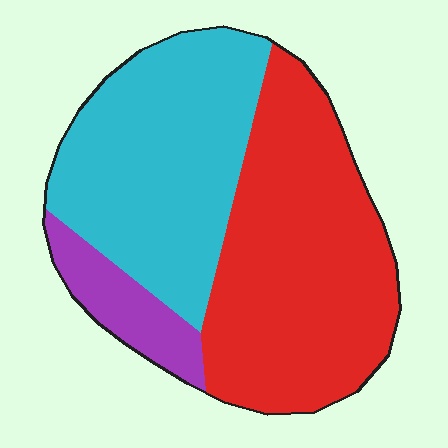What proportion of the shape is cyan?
Cyan covers around 40% of the shape.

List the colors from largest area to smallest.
From largest to smallest: red, cyan, purple.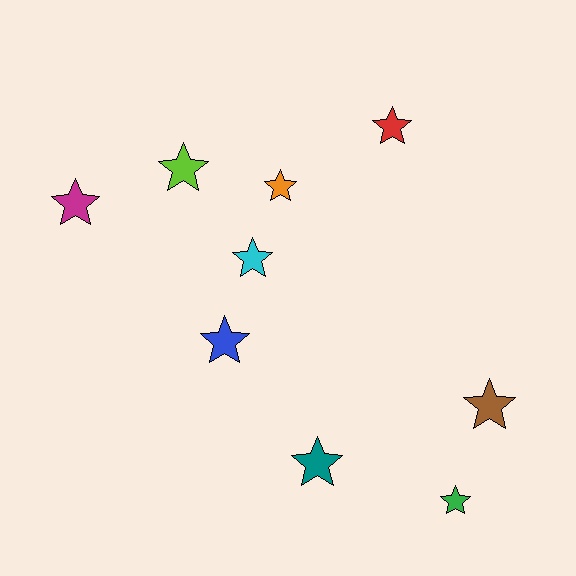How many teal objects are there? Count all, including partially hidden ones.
There is 1 teal object.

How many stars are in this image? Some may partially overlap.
There are 9 stars.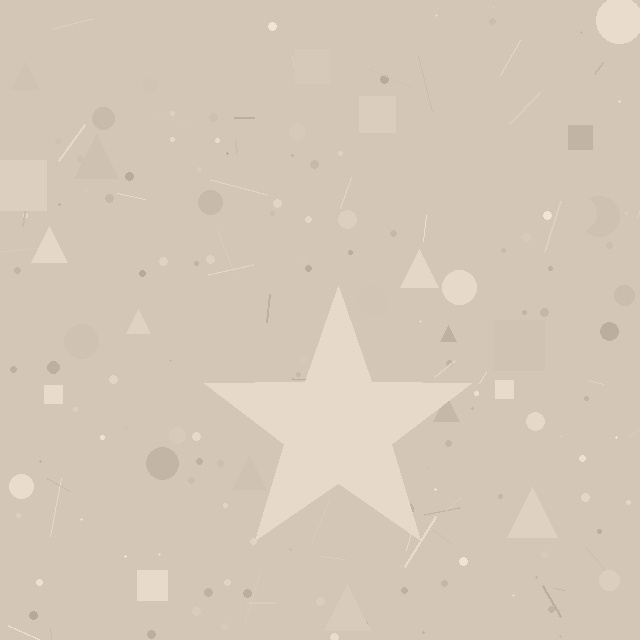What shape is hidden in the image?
A star is hidden in the image.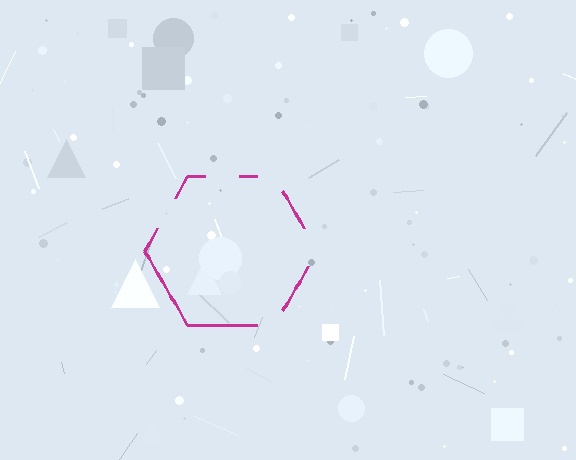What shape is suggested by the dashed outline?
The dashed outline suggests a hexagon.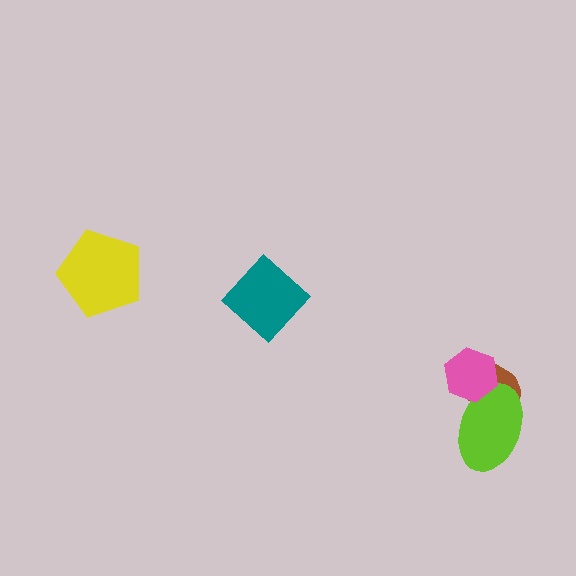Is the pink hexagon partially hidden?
No, no other shape covers it.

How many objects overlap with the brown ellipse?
2 objects overlap with the brown ellipse.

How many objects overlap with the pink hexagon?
2 objects overlap with the pink hexagon.